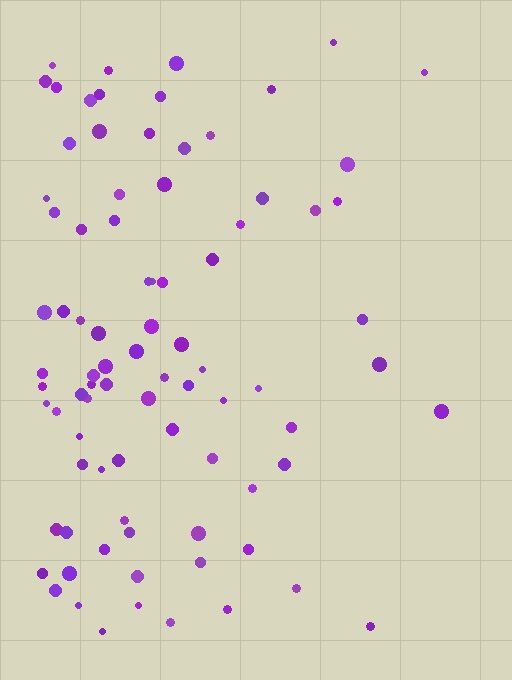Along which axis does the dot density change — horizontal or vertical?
Horizontal.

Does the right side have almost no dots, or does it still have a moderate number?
Still a moderate number, just noticeably fewer than the left.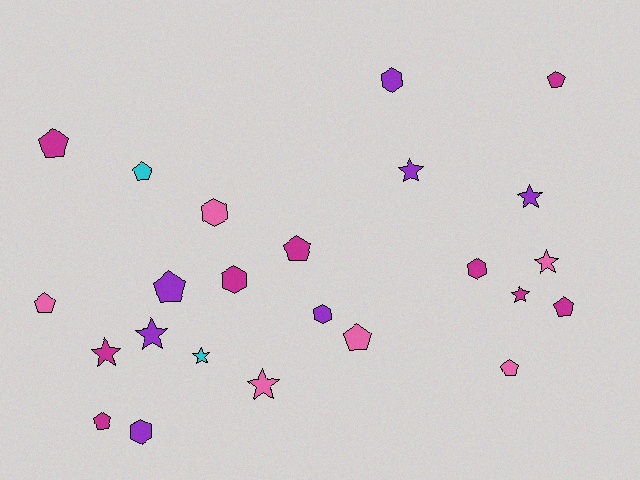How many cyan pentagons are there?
There is 1 cyan pentagon.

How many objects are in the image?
There are 24 objects.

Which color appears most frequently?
Magenta, with 9 objects.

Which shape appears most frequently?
Pentagon, with 10 objects.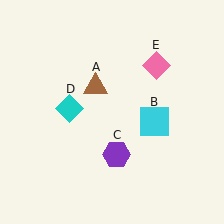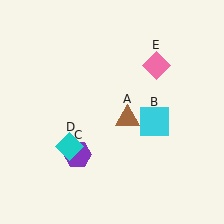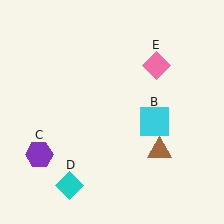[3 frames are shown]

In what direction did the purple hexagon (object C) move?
The purple hexagon (object C) moved left.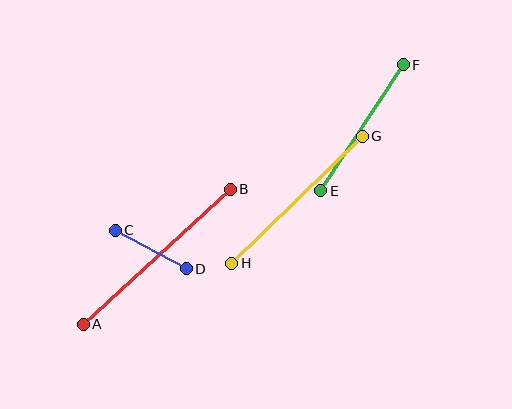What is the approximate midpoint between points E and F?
The midpoint is at approximately (362, 128) pixels.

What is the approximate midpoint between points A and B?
The midpoint is at approximately (157, 257) pixels.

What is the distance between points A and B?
The distance is approximately 200 pixels.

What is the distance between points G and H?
The distance is approximately 182 pixels.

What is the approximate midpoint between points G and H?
The midpoint is at approximately (297, 200) pixels.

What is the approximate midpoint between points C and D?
The midpoint is at approximately (151, 249) pixels.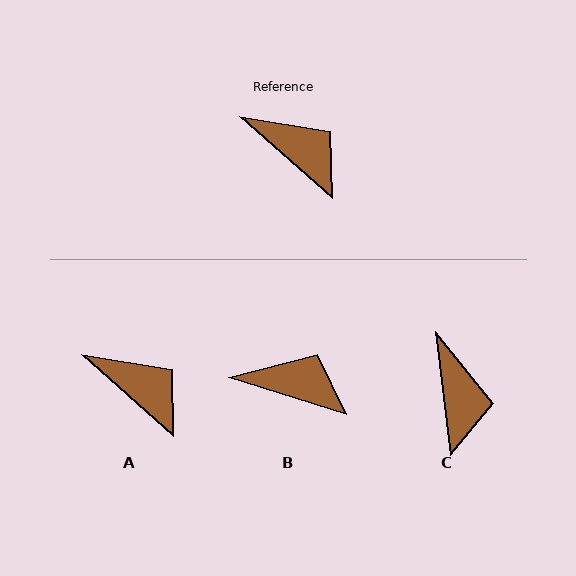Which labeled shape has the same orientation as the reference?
A.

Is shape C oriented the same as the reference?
No, it is off by about 42 degrees.